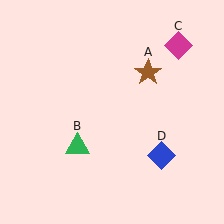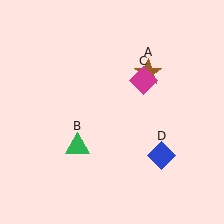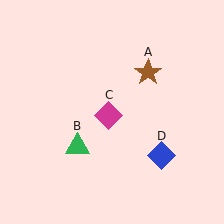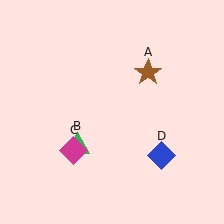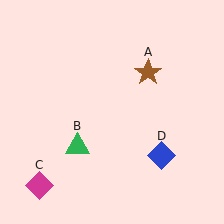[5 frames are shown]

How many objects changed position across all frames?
1 object changed position: magenta diamond (object C).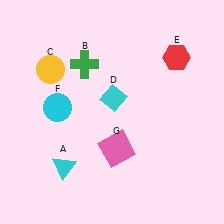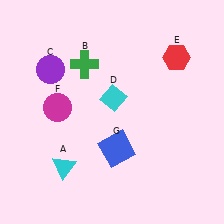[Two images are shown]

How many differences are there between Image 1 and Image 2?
There are 3 differences between the two images.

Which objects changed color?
C changed from yellow to purple. F changed from cyan to magenta. G changed from pink to blue.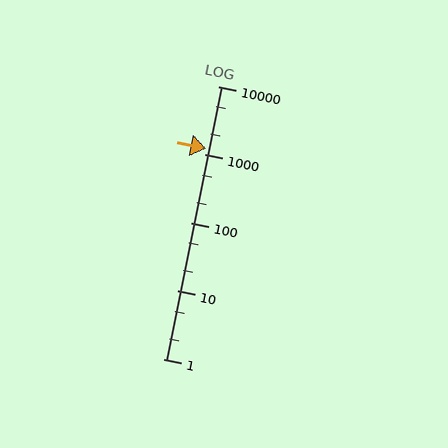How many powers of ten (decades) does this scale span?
The scale spans 4 decades, from 1 to 10000.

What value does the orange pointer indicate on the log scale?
The pointer indicates approximately 1200.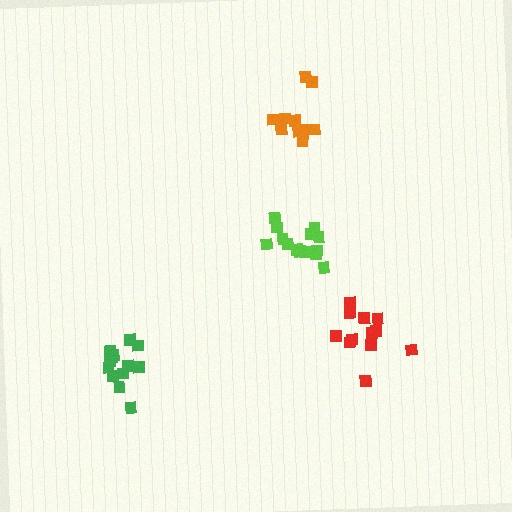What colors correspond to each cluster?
The clusters are colored: green, red, orange, lime.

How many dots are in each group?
Group 1: 13 dots, Group 2: 12 dots, Group 3: 12 dots, Group 4: 14 dots (51 total).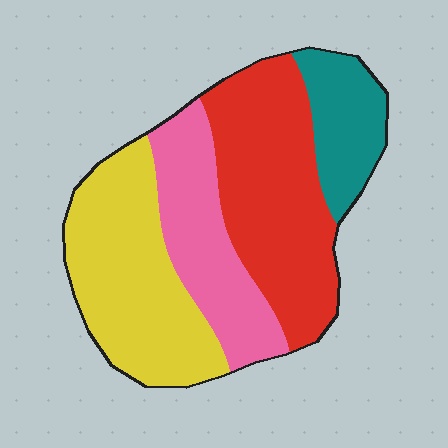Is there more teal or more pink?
Pink.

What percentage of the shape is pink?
Pink covers roughly 20% of the shape.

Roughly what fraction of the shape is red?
Red takes up about one third (1/3) of the shape.